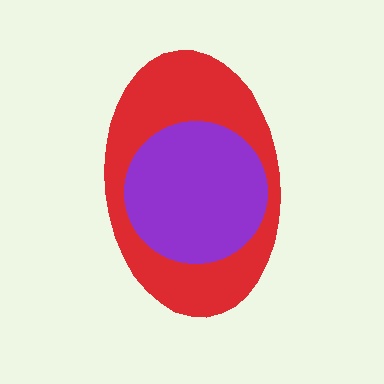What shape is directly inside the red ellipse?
The purple circle.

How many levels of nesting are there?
2.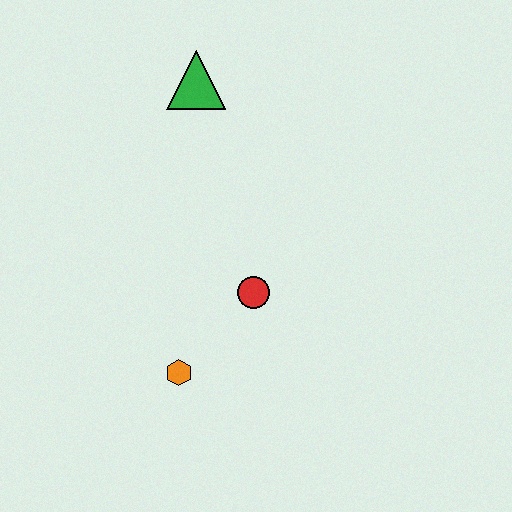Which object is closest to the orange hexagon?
The red circle is closest to the orange hexagon.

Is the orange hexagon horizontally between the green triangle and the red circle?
No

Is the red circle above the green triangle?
No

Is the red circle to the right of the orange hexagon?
Yes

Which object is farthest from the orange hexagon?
The green triangle is farthest from the orange hexagon.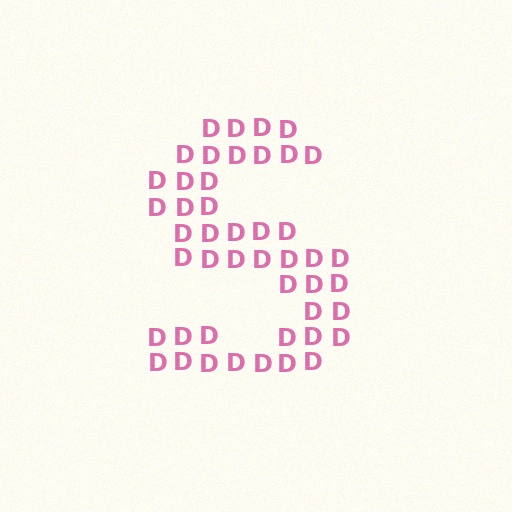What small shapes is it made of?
It is made of small letter D's.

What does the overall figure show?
The overall figure shows the letter S.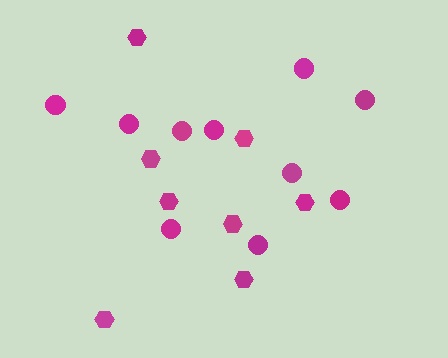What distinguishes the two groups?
There are 2 groups: one group of hexagons (8) and one group of circles (10).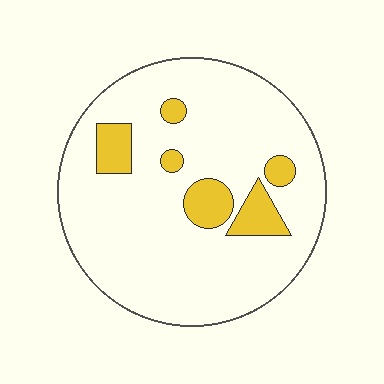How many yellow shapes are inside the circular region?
6.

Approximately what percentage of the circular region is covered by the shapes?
Approximately 15%.